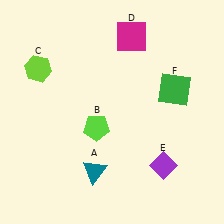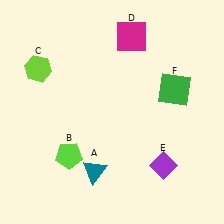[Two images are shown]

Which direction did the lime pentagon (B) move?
The lime pentagon (B) moved left.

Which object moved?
The lime pentagon (B) moved left.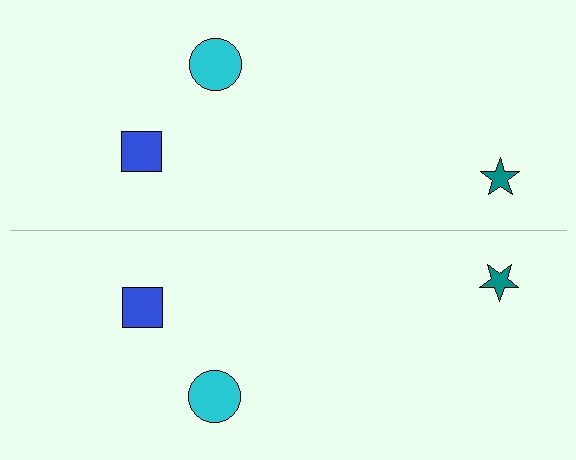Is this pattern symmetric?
Yes, this pattern has bilateral (reflection) symmetry.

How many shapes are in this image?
There are 6 shapes in this image.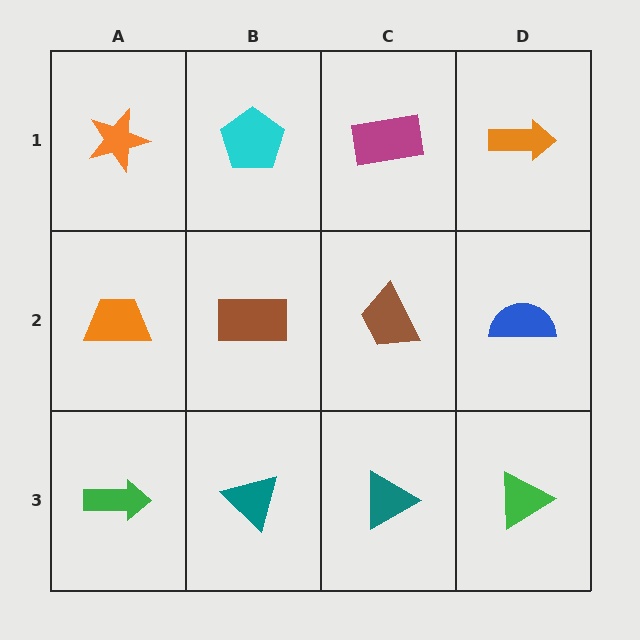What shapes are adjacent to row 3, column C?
A brown trapezoid (row 2, column C), a teal triangle (row 3, column B), a green triangle (row 3, column D).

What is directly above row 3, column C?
A brown trapezoid.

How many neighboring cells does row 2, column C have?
4.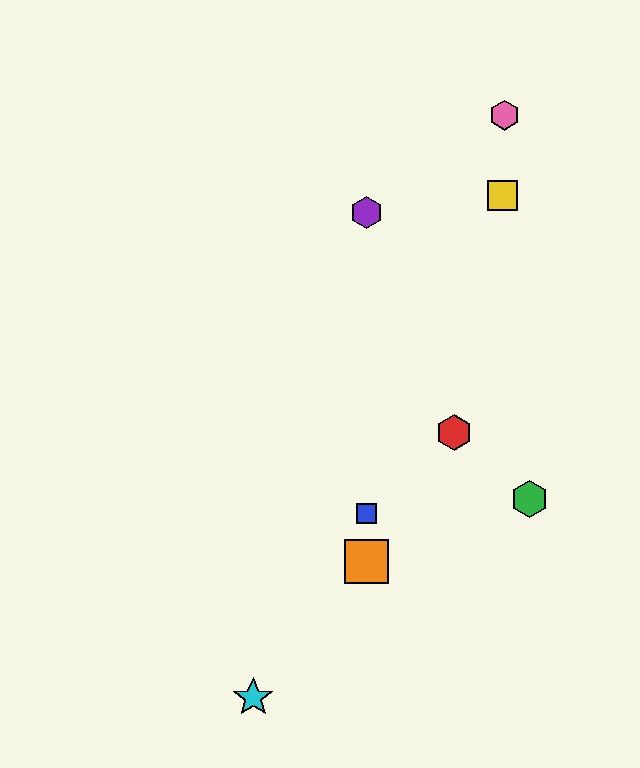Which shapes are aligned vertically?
The blue square, the purple hexagon, the orange square are aligned vertically.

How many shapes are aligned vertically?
3 shapes (the blue square, the purple hexagon, the orange square) are aligned vertically.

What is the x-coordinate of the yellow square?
The yellow square is at x≈503.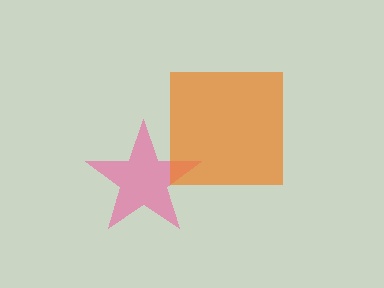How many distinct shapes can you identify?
There are 2 distinct shapes: a pink star, an orange square.